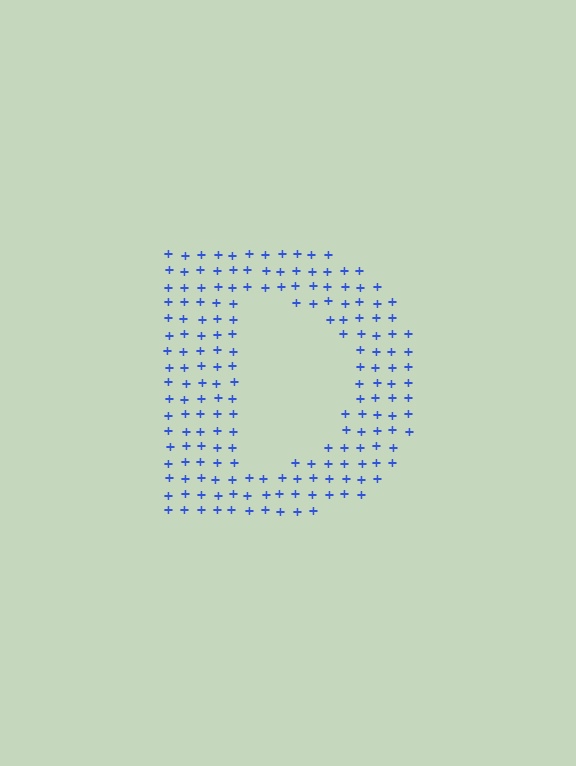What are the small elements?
The small elements are plus signs.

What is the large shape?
The large shape is the letter D.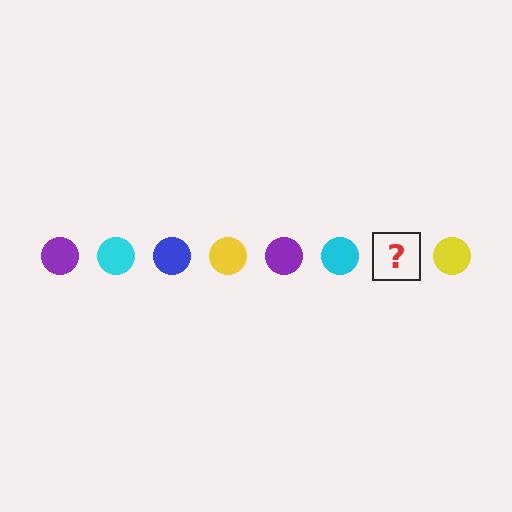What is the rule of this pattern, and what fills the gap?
The rule is that the pattern cycles through purple, cyan, blue, yellow circles. The gap should be filled with a blue circle.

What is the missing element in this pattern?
The missing element is a blue circle.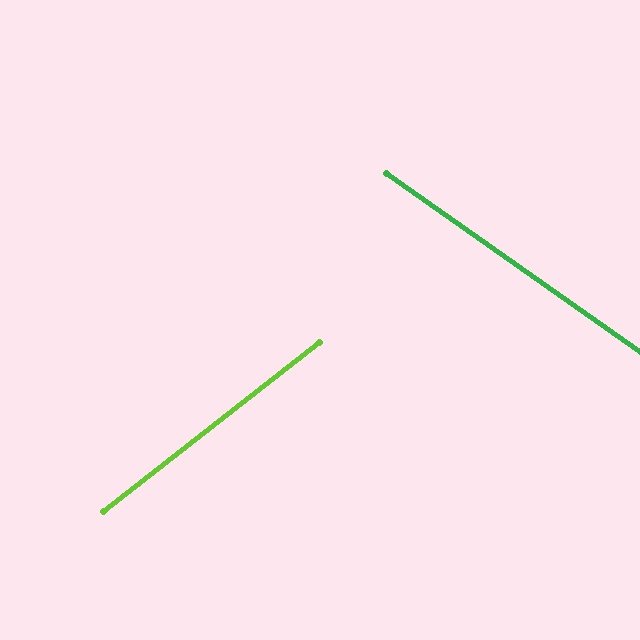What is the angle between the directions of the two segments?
Approximately 73 degrees.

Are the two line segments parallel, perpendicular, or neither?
Neither parallel nor perpendicular — they differ by about 73°.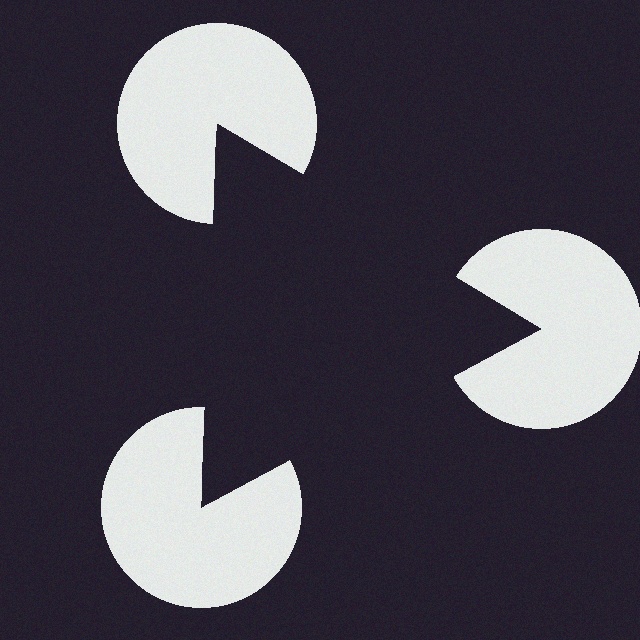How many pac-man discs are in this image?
There are 3 — one at each vertex of the illusory triangle.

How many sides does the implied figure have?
3 sides.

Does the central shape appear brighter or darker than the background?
It typically appears slightly darker than the background, even though no actual brightness change is drawn.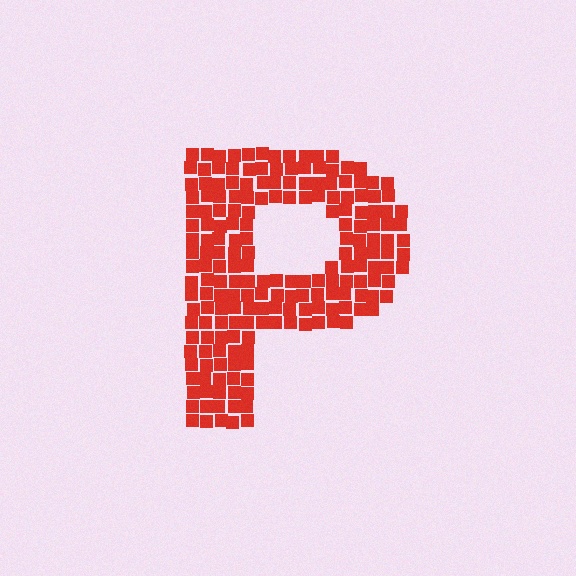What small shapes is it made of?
It is made of small squares.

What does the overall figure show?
The overall figure shows the letter P.